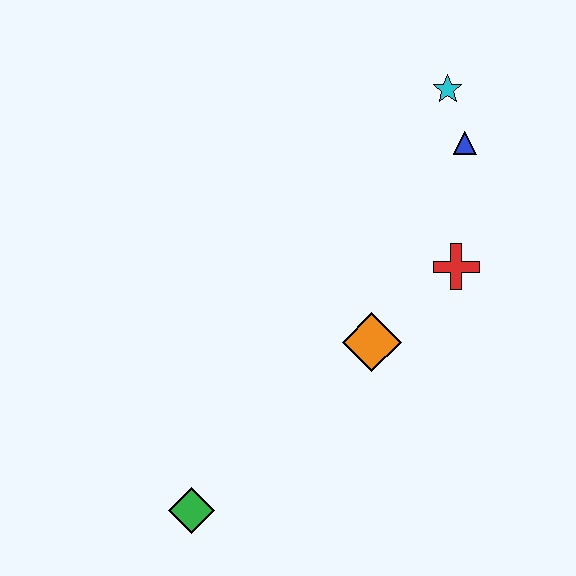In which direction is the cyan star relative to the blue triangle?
The cyan star is above the blue triangle.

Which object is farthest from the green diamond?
The cyan star is farthest from the green diamond.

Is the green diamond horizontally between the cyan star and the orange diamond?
No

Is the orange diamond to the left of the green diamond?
No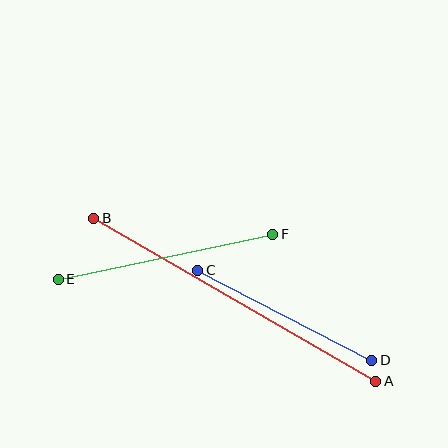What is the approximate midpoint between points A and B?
The midpoint is at approximately (235, 300) pixels.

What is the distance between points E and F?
The distance is approximately 220 pixels.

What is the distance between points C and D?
The distance is approximately 196 pixels.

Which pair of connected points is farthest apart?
Points A and B are farthest apart.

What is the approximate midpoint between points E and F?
The midpoint is at approximately (165, 257) pixels.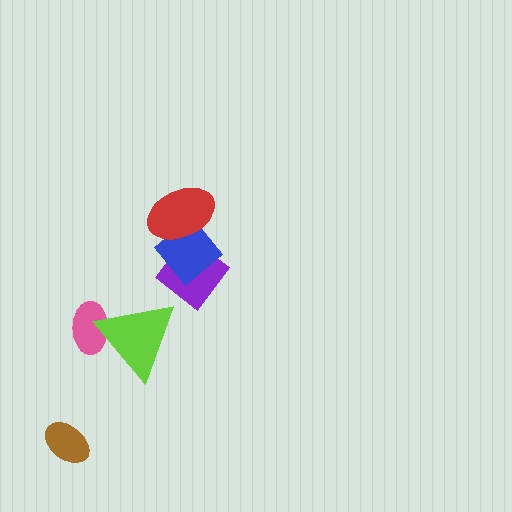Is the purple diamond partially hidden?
Yes, it is partially covered by another shape.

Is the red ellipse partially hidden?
No, no other shape covers it.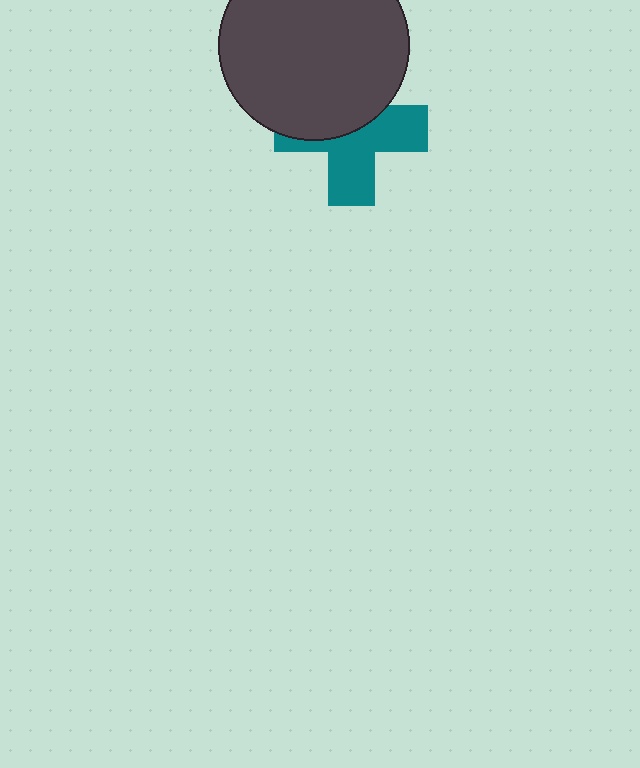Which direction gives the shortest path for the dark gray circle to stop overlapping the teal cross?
Moving up gives the shortest separation.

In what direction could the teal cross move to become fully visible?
The teal cross could move down. That would shift it out from behind the dark gray circle entirely.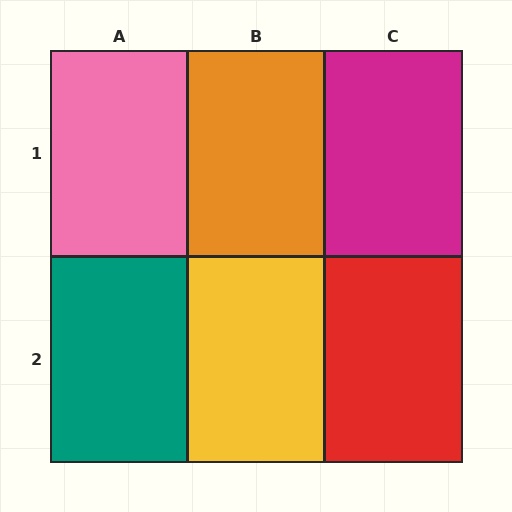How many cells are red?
1 cell is red.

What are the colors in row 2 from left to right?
Teal, yellow, red.